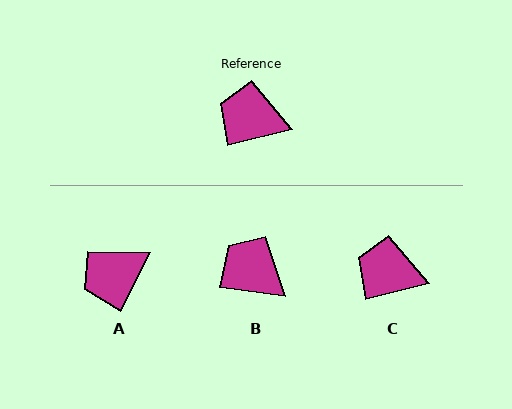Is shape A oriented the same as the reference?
No, it is off by about 49 degrees.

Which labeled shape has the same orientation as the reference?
C.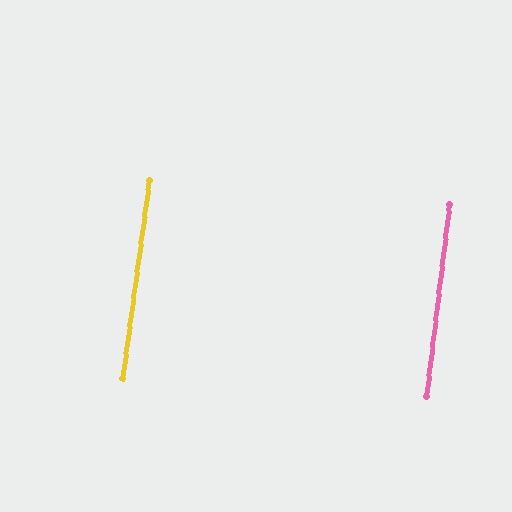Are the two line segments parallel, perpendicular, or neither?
Parallel — their directions differ by only 1.0°.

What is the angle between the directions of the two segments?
Approximately 1 degree.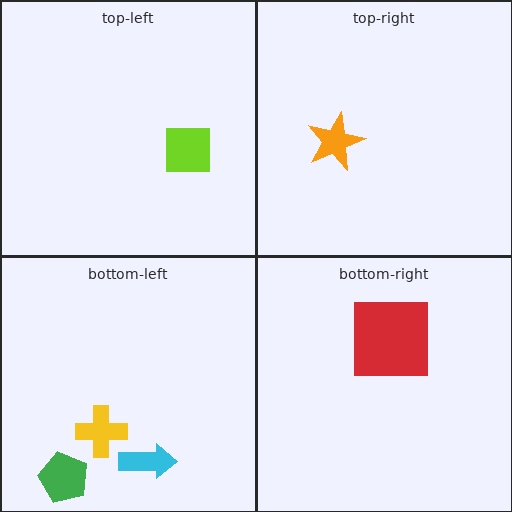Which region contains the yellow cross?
The bottom-left region.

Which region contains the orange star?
The top-right region.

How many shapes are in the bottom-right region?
1.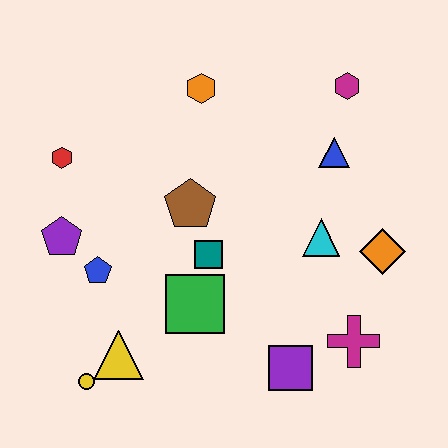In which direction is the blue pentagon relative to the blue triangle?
The blue pentagon is to the left of the blue triangle.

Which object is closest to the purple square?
The magenta cross is closest to the purple square.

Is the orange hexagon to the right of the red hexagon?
Yes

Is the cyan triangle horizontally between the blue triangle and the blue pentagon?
Yes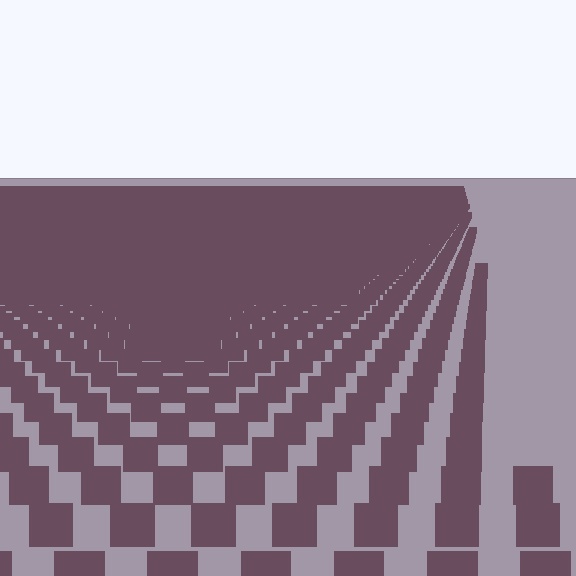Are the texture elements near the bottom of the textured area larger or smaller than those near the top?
Larger. Near the bottom, elements are closer to the viewer and appear at a bigger on-screen size.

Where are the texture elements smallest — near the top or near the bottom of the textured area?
Near the top.